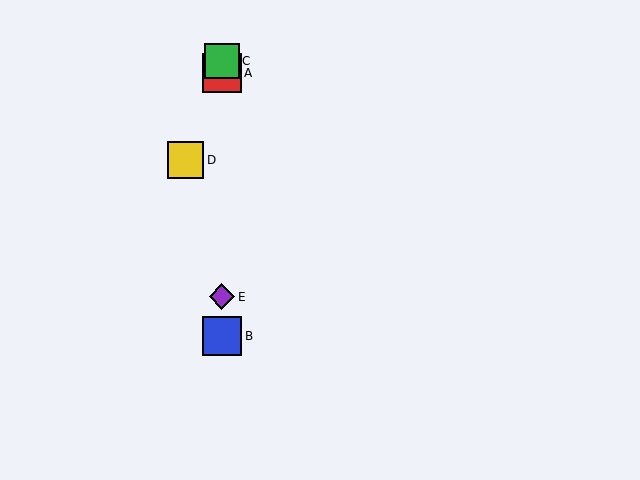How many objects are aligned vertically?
4 objects (A, B, C, E) are aligned vertically.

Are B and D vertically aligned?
No, B is at x≈222 and D is at x≈186.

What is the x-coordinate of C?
Object C is at x≈222.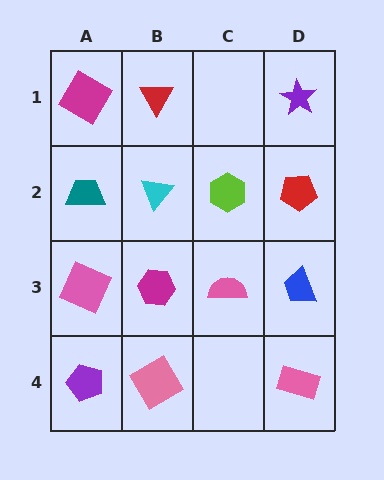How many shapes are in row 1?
3 shapes.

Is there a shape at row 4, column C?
No, that cell is empty.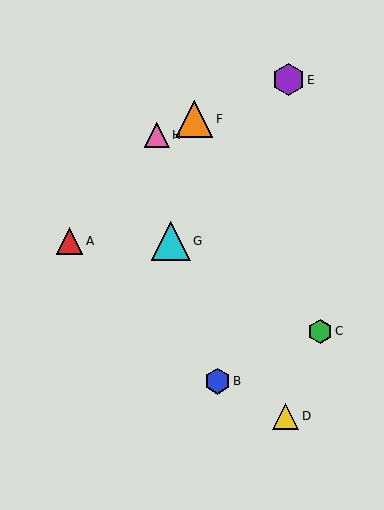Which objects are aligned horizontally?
Objects A, G are aligned horizontally.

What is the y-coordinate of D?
Object D is at y≈416.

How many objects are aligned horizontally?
2 objects (A, G) are aligned horizontally.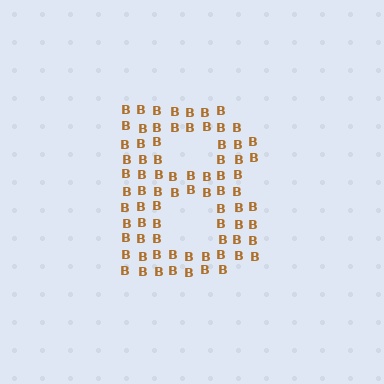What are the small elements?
The small elements are letter B's.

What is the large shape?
The large shape is the letter B.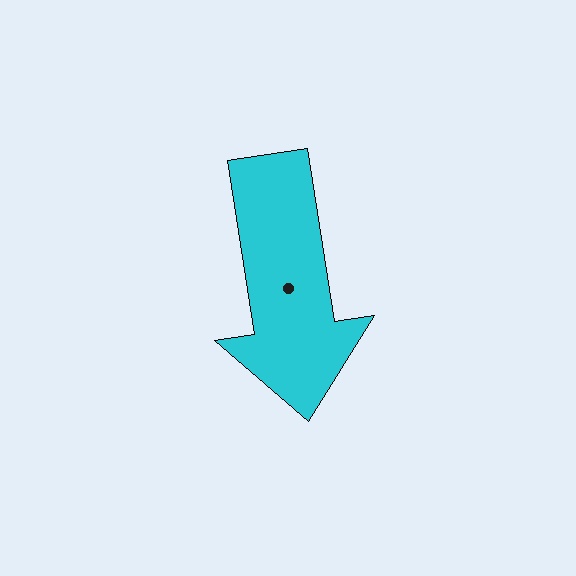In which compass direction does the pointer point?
South.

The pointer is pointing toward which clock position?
Roughly 6 o'clock.